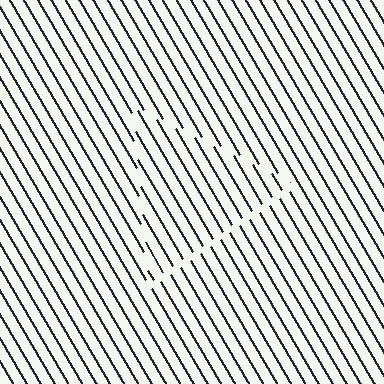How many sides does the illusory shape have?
3 sides — the line-ends trace a triangle.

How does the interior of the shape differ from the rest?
The interior of the shape contains the same grating, shifted by half a period — the contour is defined by the phase discontinuity where line-ends from the inner and outer gratings abut.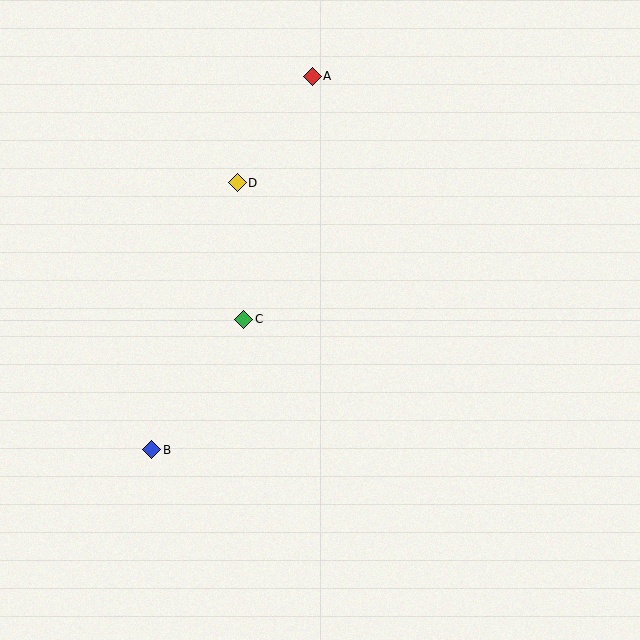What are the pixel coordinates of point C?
Point C is at (244, 319).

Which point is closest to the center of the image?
Point C at (244, 319) is closest to the center.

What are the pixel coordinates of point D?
Point D is at (237, 183).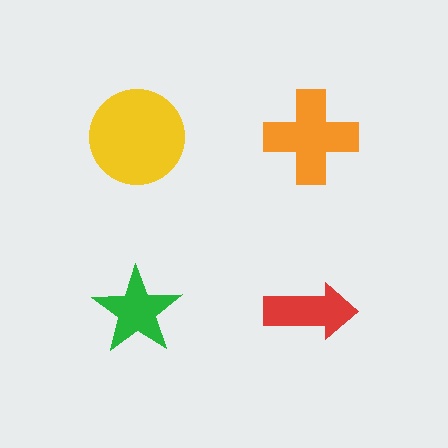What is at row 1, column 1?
A yellow circle.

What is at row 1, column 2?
An orange cross.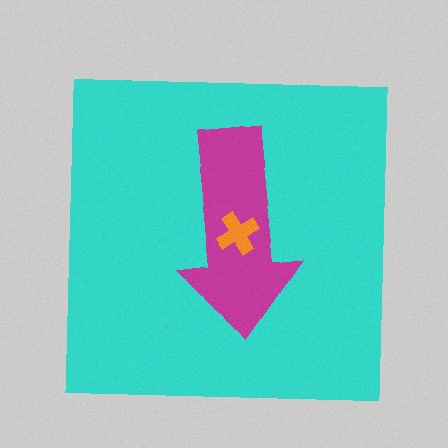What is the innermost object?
The orange cross.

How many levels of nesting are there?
3.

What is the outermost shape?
The cyan square.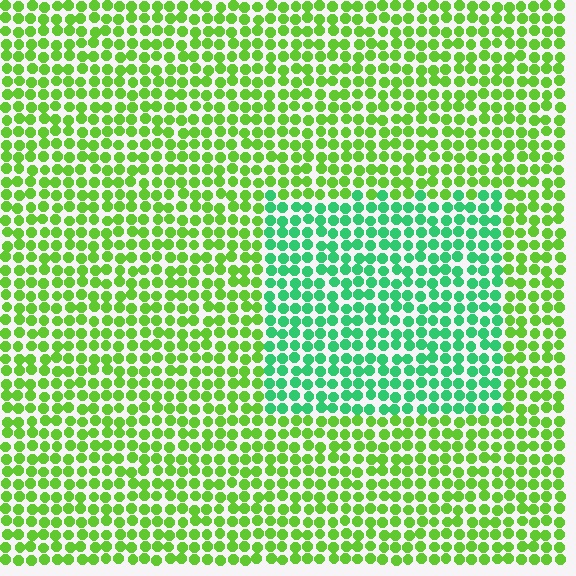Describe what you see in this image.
The image is filled with small lime elements in a uniform arrangement. A rectangle-shaped region is visible where the elements are tinted to a slightly different hue, forming a subtle color boundary.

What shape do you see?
I see a rectangle.